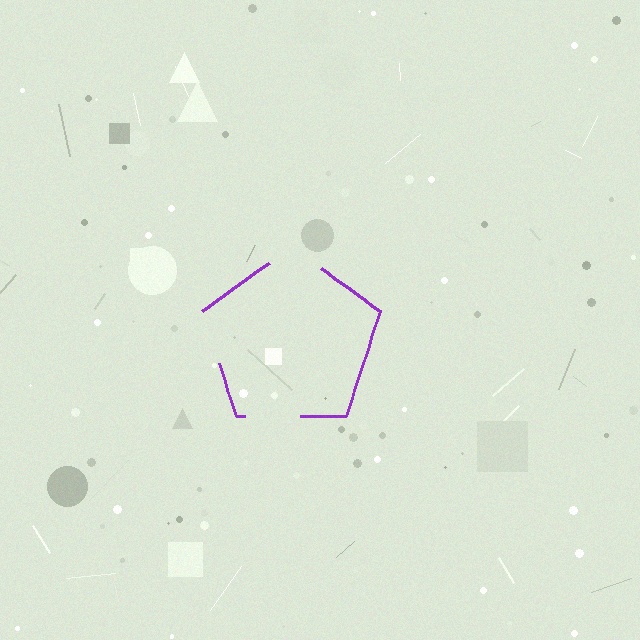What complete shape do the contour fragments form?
The contour fragments form a pentagon.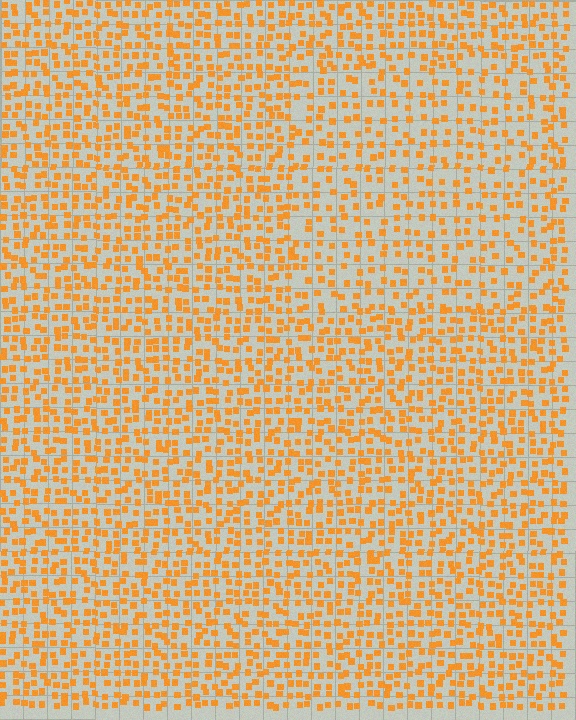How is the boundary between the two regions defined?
The boundary is defined by a change in element density (approximately 1.5x ratio). All elements are the same color, size, and shape.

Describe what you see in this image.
The image contains small orange elements arranged at two different densities. A rectangle-shaped region is visible where the elements are less densely packed than the surrounding area.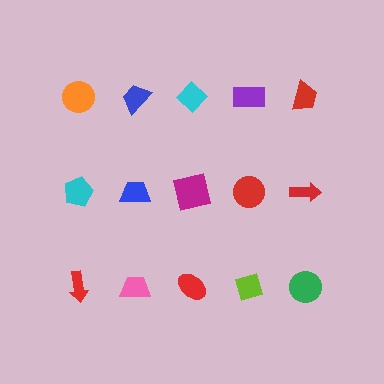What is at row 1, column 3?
A cyan diamond.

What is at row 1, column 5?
A red trapezoid.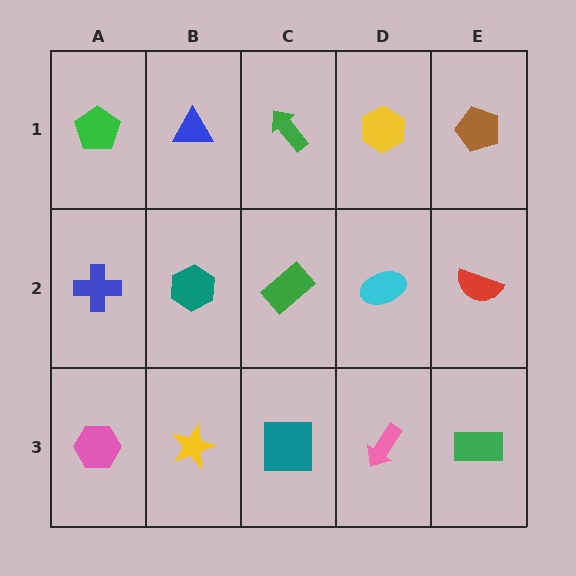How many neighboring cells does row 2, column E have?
3.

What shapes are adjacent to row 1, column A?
A blue cross (row 2, column A), a blue triangle (row 1, column B).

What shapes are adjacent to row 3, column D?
A cyan ellipse (row 2, column D), a teal square (row 3, column C), a green rectangle (row 3, column E).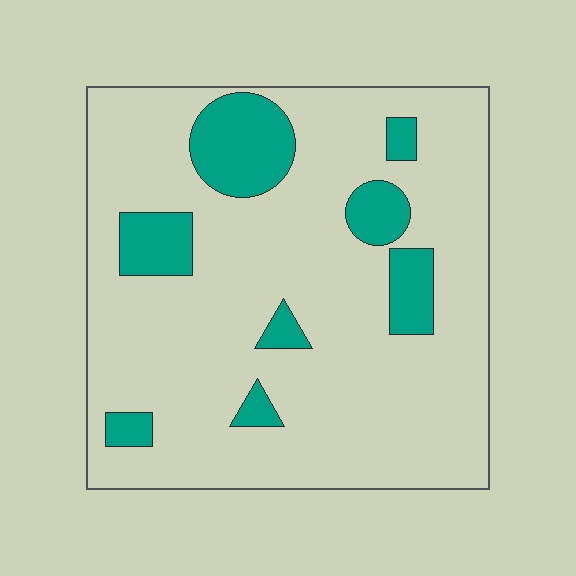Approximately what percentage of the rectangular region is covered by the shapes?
Approximately 15%.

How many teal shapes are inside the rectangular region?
8.